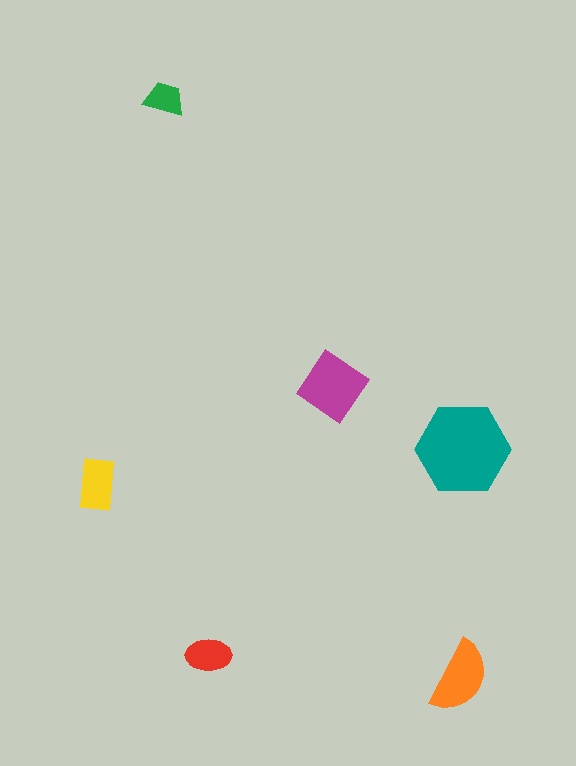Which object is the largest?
The teal hexagon.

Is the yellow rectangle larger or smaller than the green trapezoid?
Larger.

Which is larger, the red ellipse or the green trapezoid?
The red ellipse.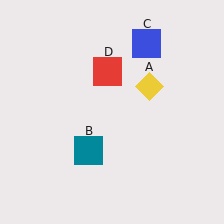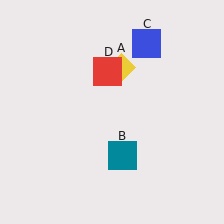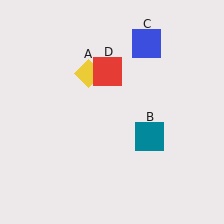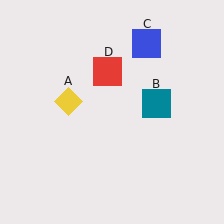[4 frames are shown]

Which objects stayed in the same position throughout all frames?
Blue square (object C) and red square (object D) remained stationary.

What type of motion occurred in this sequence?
The yellow diamond (object A), teal square (object B) rotated counterclockwise around the center of the scene.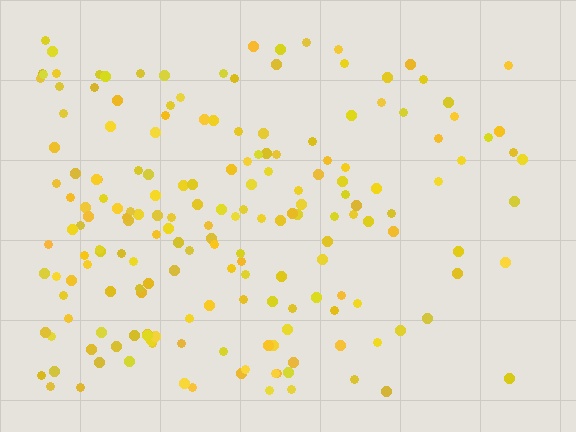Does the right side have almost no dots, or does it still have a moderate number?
Still a moderate number, just noticeably fewer than the left.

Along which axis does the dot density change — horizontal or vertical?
Horizontal.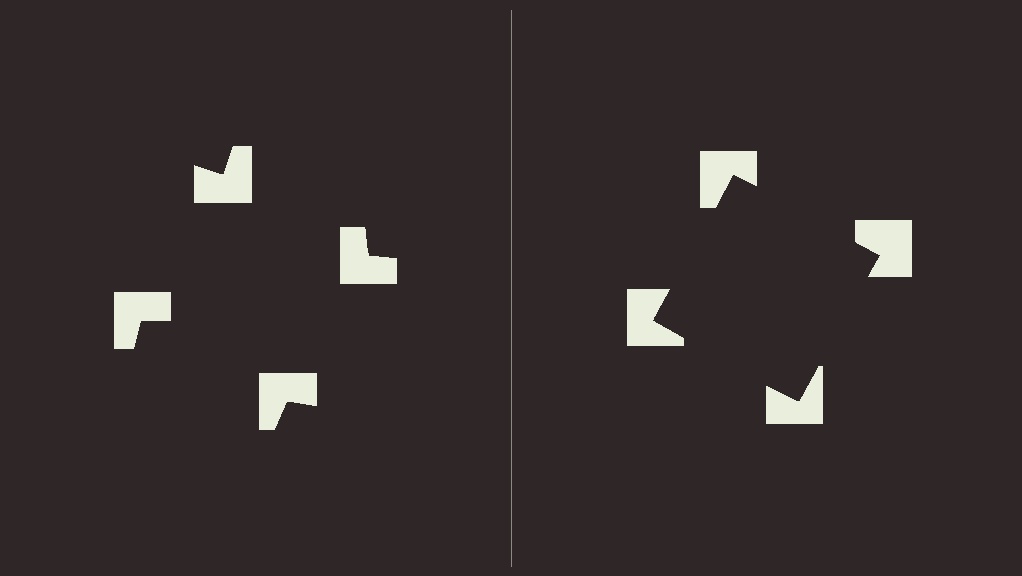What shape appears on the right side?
An illusory square.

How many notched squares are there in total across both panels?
8 — 4 on each side.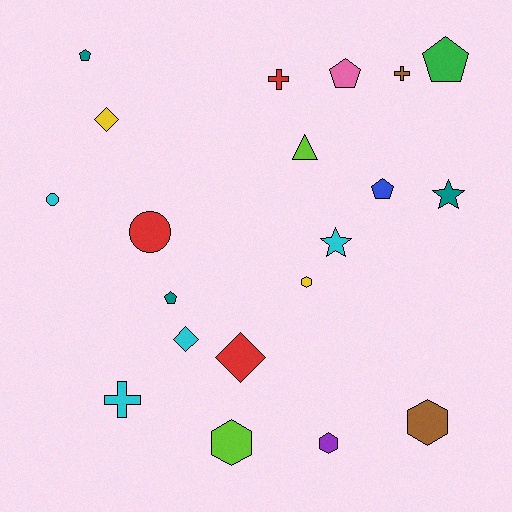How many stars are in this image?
There are 2 stars.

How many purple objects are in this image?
There is 1 purple object.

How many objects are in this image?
There are 20 objects.